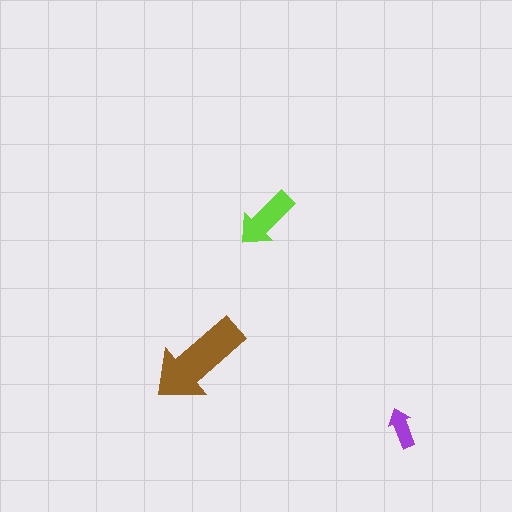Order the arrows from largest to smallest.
the brown one, the lime one, the purple one.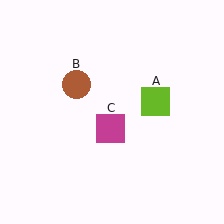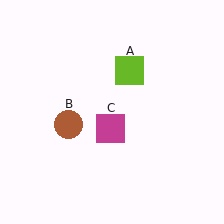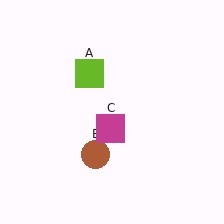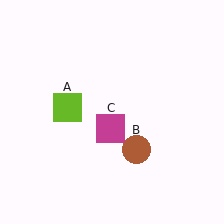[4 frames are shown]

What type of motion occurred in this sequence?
The lime square (object A), brown circle (object B) rotated counterclockwise around the center of the scene.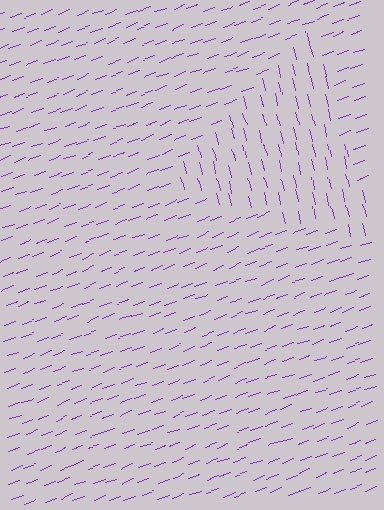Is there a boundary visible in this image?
Yes, there is a texture boundary formed by a change in line orientation.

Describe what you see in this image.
The image is filled with small purple line segments. A triangle region in the image has lines oriented differently from the surrounding lines, creating a visible texture boundary.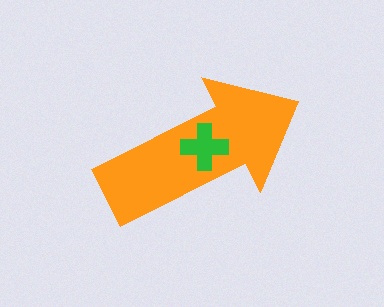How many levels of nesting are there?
2.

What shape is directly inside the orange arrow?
The green cross.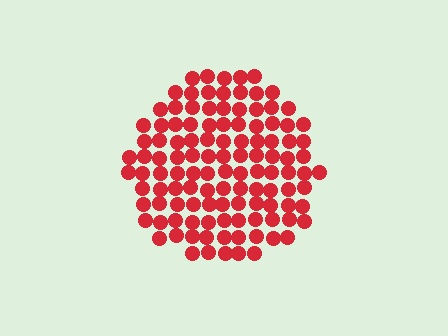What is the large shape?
The large shape is a circle.